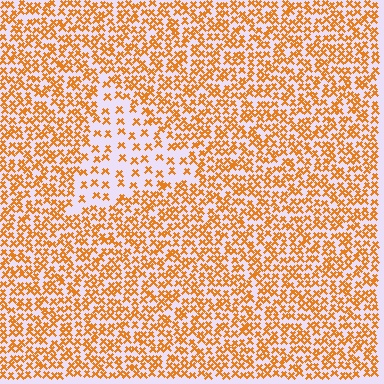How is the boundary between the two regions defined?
The boundary is defined by a change in element density (approximately 2.4x ratio). All elements are the same color, size, and shape.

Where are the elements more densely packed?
The elements are more densely packed outside the triangle boundary.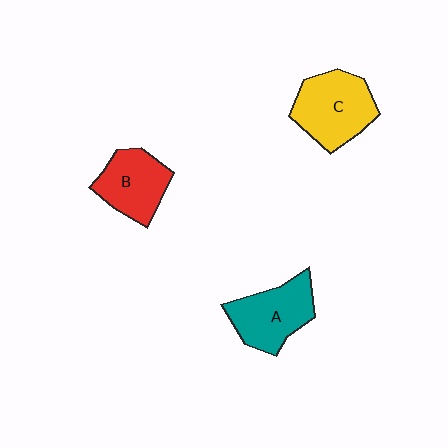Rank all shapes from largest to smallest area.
From largest to smallest: C (yellow), A (teal), B (red).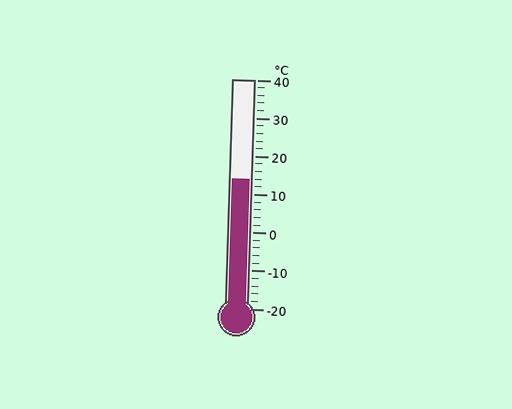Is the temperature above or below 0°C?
The temperature is above 0°C.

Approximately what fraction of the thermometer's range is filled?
The thermometer is filled to approximately 55% of its range.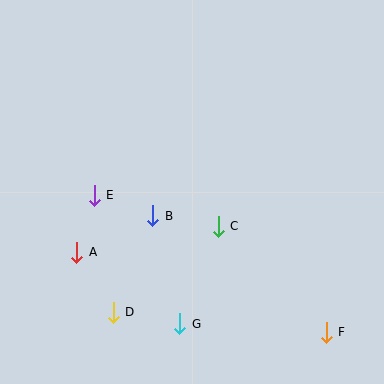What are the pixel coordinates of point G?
Point G is at (180, 324).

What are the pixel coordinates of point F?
Point F is at (326, 332).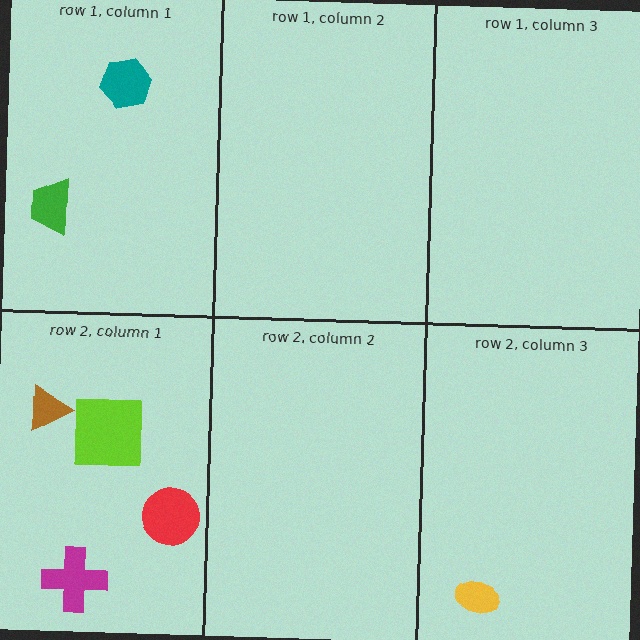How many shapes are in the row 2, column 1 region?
4.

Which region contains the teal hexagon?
The row 1, column 1 region.